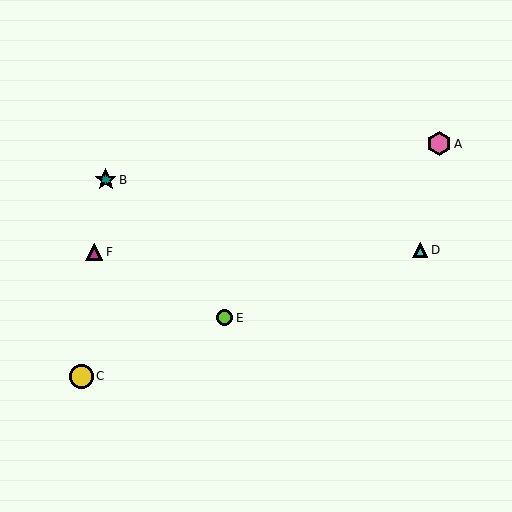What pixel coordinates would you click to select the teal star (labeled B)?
Click at (106, 180) to select the teal star B.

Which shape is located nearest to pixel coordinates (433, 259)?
The cyan triangle (labeled D) at (420, 250) is nearest to that location.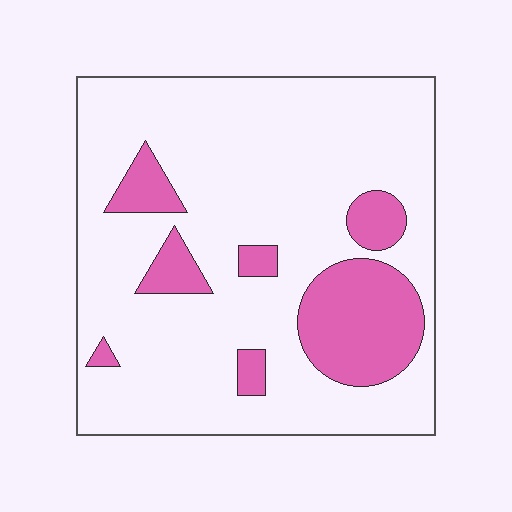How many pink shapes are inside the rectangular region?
7.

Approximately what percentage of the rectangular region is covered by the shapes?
Approximately 20%.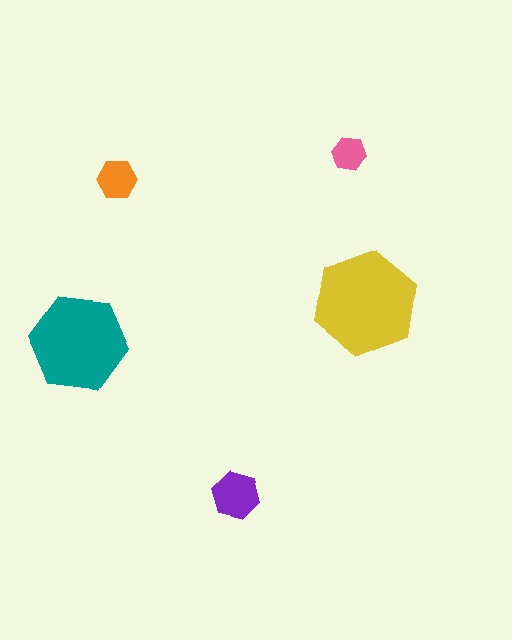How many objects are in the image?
There are 5 objects in the image.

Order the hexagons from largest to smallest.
the yellow one, the teal one, the purple one, the orange one, the pink one.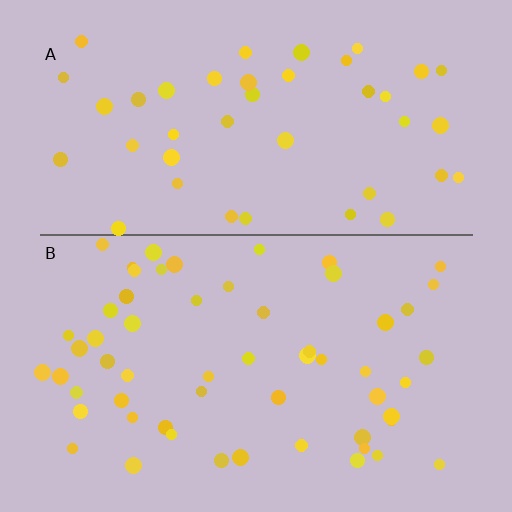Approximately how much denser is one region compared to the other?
Approximately 1.3× — region B over region A.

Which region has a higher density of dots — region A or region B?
B (the bottom).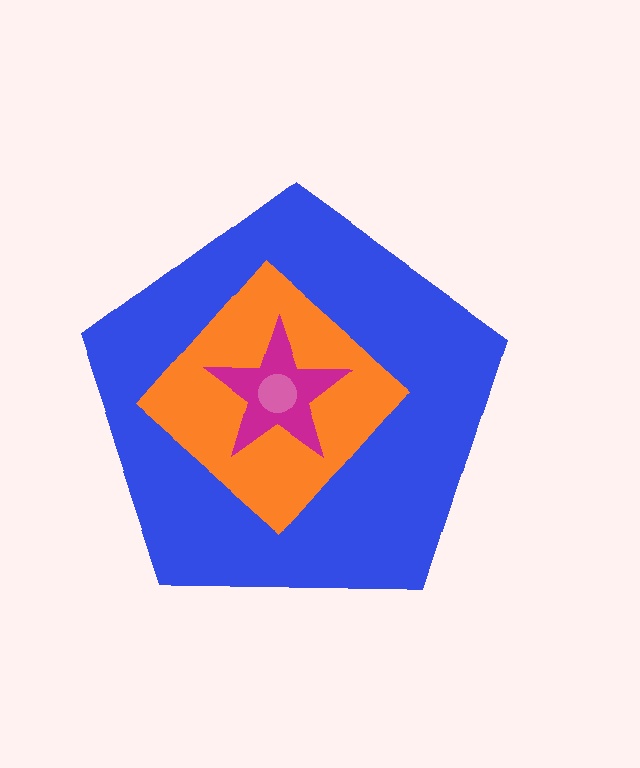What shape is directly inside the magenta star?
The pink circle.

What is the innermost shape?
The pink circle.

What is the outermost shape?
The blue pentagon.